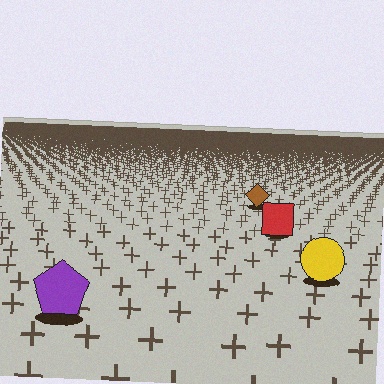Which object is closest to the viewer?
The purple pentagon is closest. The texture marks near it are larger and more spread out.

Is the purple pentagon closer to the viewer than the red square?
Yes. The purple pentagon is closer — you can tell from the texture gradient: the ground texture is coarser near it.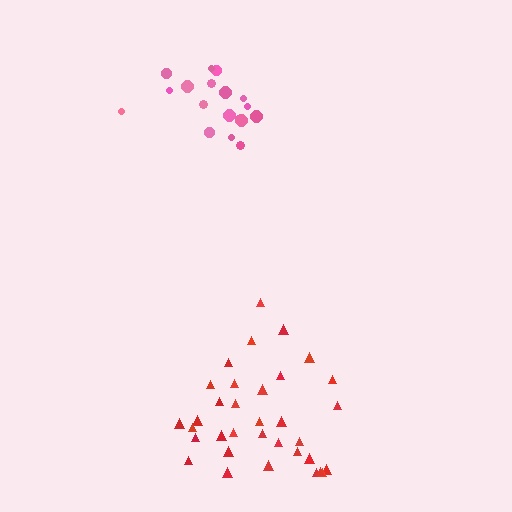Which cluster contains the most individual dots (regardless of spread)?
Red (35).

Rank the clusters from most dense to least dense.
pink, red.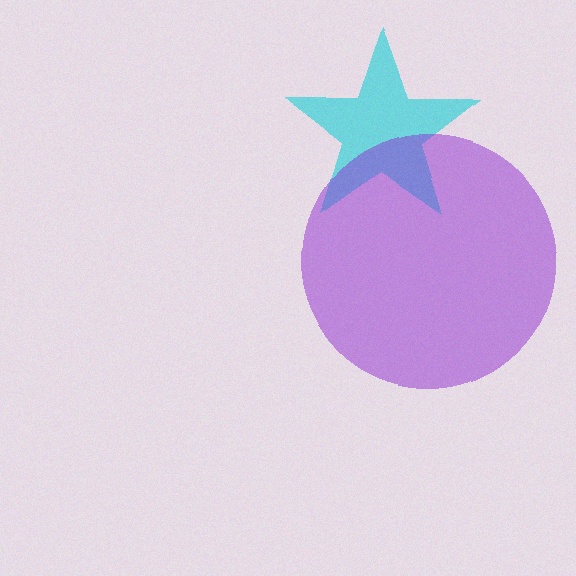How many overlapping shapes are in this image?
There are 2 overlapping shapes in the image.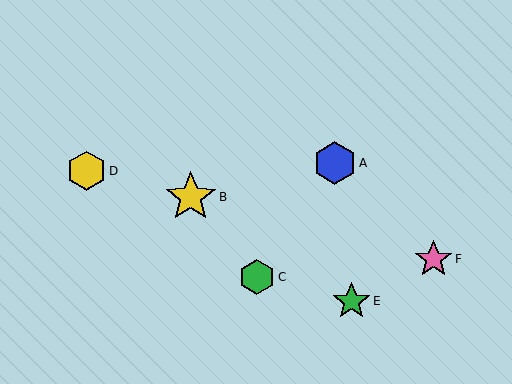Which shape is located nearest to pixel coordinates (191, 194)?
The yellow star (labeled B) at (191, 197) is nearest to that location.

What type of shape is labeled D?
Shape D is a yellow hexagon.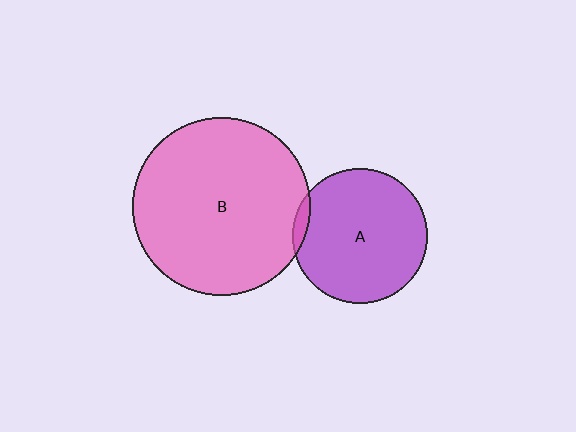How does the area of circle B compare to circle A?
Approximately 1.7 times.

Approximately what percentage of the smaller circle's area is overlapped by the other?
Approximately 5%.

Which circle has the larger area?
Circle B (pink).